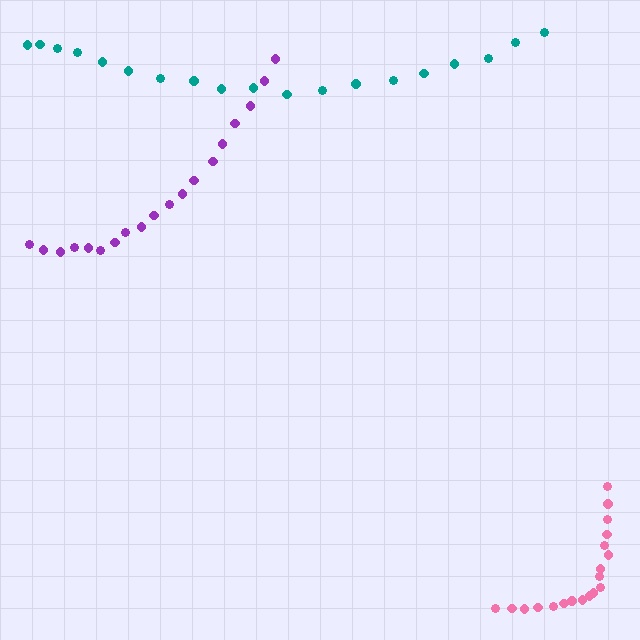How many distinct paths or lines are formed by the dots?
There are 3 distinct paths.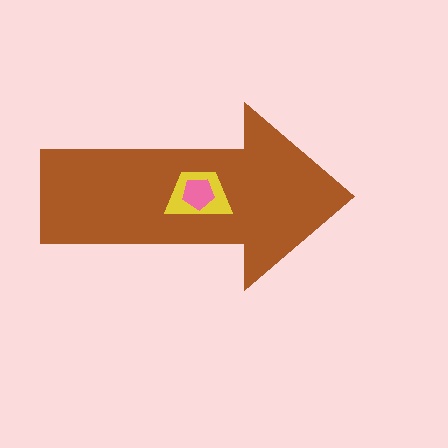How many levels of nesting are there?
3.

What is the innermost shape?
The pink pentagon.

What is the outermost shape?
The brown arrow.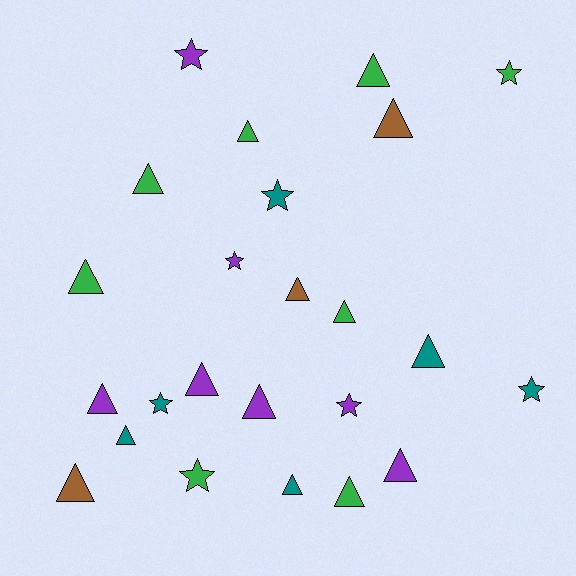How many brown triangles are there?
There are 3 brown triangles.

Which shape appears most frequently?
Triangle, with 16 objects.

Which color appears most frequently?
Green, with 8 objects.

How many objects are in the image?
There are 24 objects.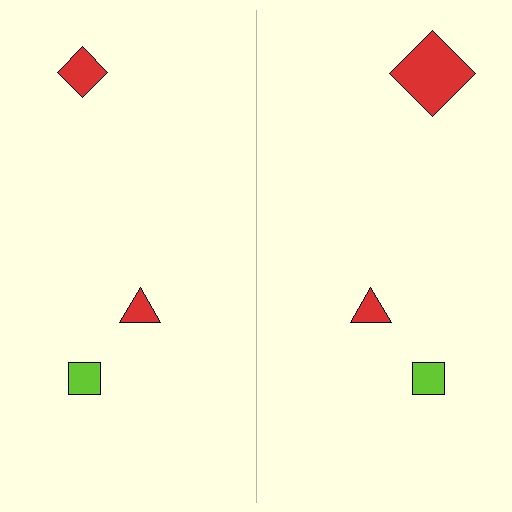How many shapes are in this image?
There are 6 shapes in this image.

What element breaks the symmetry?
The red diamond on the right side has a different size than its mirror counterpart.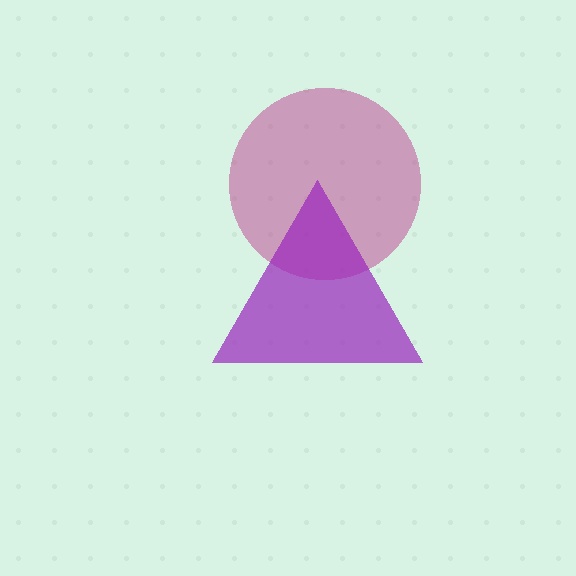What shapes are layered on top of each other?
The layered shapes are: a magenta circle, a purple triangle.